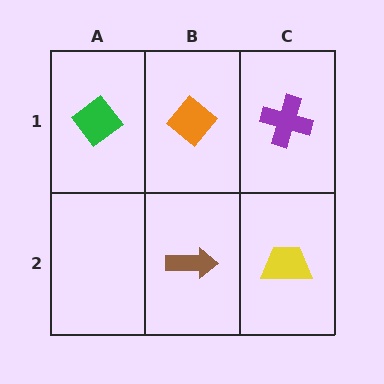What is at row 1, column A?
A green diamond.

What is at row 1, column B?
An orange diamond.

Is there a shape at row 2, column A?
No, that cell is empty.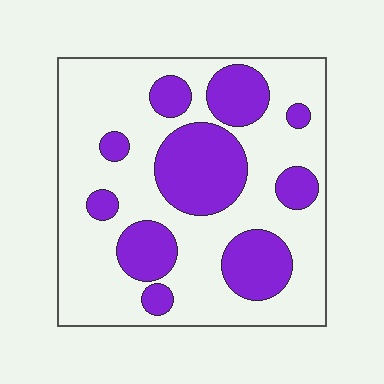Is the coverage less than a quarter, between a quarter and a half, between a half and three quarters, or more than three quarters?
Between a quarter and a half.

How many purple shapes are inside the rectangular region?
10.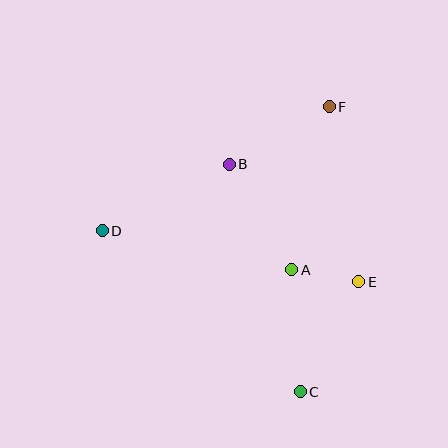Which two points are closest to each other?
Points A and E are closest to each other.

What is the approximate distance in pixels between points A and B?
The distance between A and B is approximately 123 pixels.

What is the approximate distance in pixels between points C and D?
The distance between C and D is approximately 255 pixels.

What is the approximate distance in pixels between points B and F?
The distance between B and F is approximately 116 pixels.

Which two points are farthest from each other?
Points C and F are farthest from each other.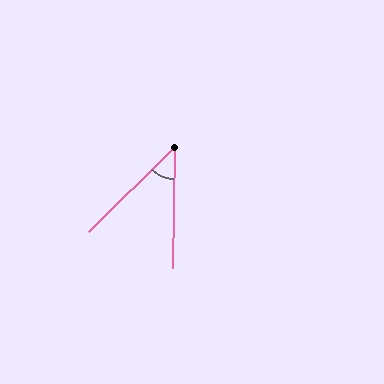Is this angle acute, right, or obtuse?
It is acute.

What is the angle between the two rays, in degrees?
Approximately 44 degrees.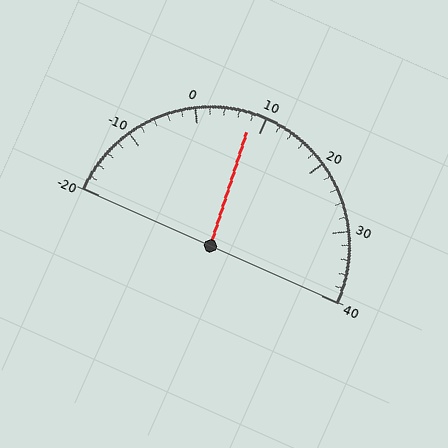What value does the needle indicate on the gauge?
The needle indicates approximately 8.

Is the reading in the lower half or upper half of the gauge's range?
The reading is in the lower half of the range (-20 to 40).